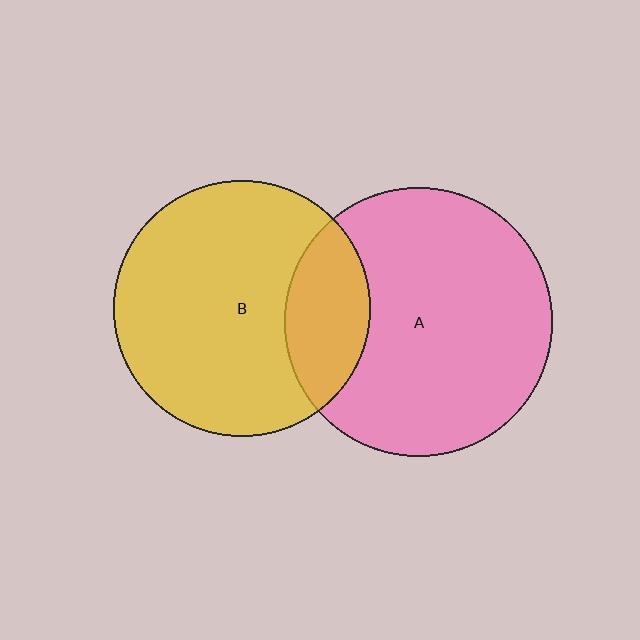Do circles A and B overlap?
Yes.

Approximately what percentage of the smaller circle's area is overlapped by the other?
Approximately 20%.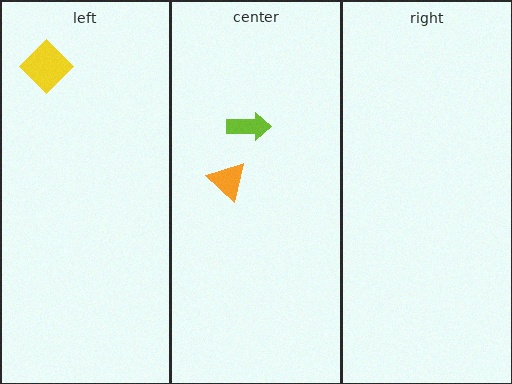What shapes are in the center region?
The orange triangle, the lime arrow.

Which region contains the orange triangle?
The center region.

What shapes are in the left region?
The yellow diamond.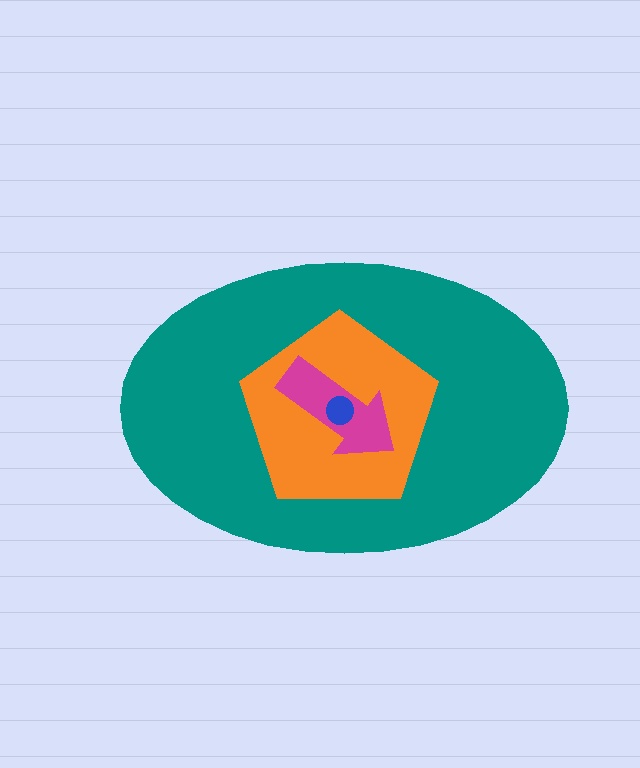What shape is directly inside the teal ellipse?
The orange pentagon.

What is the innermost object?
The blue circle.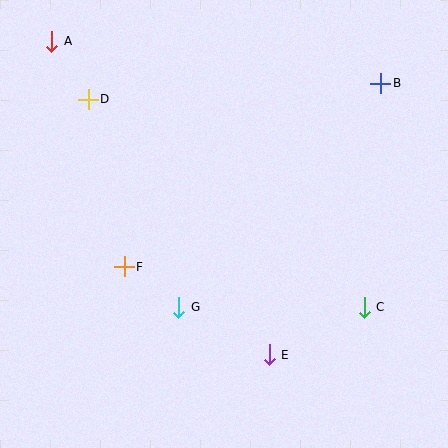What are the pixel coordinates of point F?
Point F is at (124, 267).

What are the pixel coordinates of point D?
Point D is at (88, 99).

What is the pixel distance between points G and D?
The distance between G and D is 227 pixels.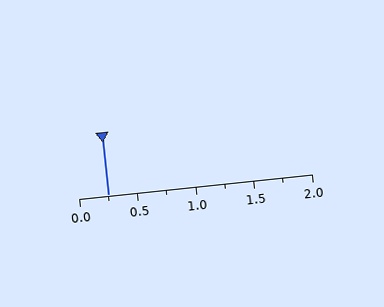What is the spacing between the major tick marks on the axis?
The major ticks are spaced 0.5 apart.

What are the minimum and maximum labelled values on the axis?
The axis runs from 0.0 to 2.0.